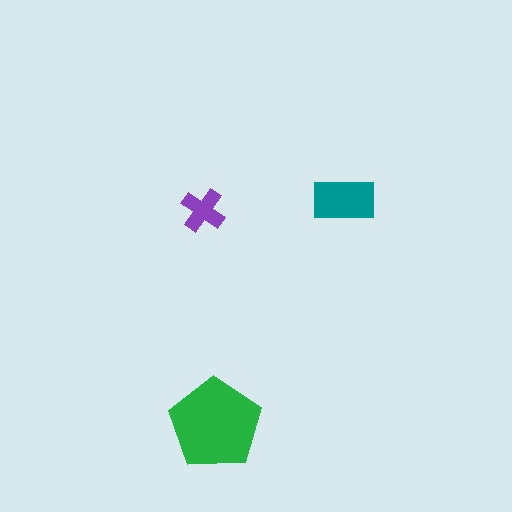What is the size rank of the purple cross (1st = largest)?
3rd.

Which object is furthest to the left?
The purple cross is leftmost.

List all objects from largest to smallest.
The green pentagon, the teal rectangle, the purple cross.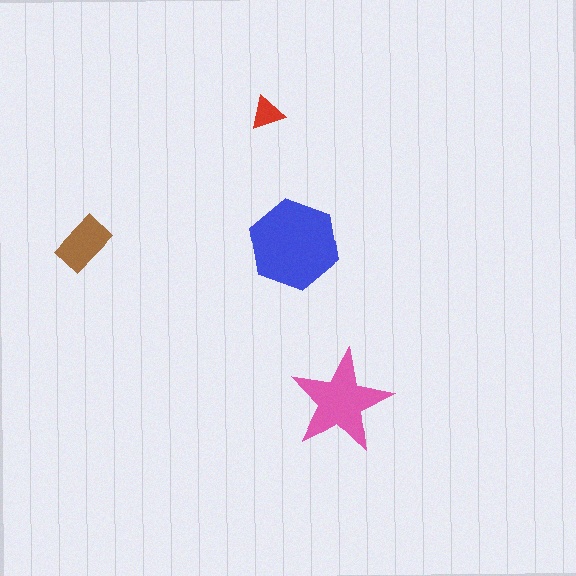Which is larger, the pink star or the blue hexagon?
The blue hexagon.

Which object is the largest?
The blue hexagon.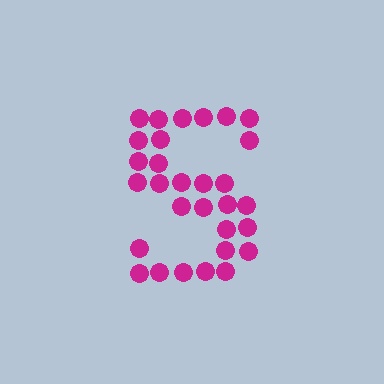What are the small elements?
The small elements are circles.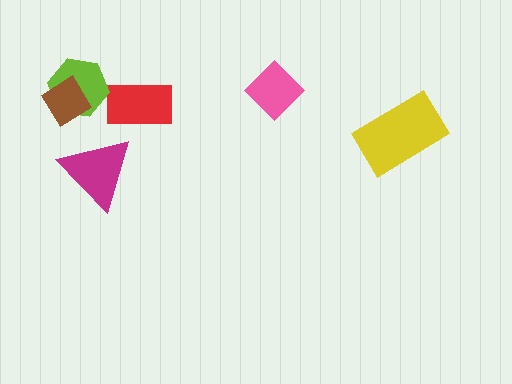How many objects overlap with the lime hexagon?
1 object overlaps with the lime hexagon.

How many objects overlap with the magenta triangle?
0 objects overlap with the magenta triangle.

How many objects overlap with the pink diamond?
0 objects overlap with the pink diamond.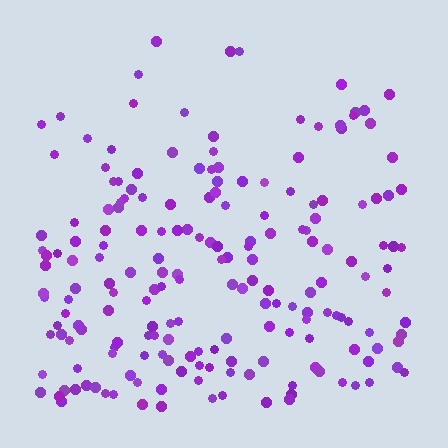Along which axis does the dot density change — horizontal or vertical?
Vertical.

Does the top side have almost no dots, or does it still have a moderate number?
Still a moderate number, just noticeably fewer than the bottom.